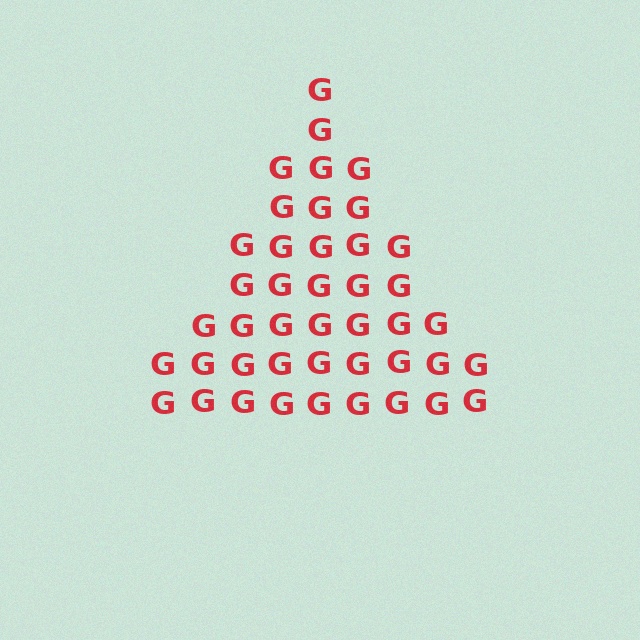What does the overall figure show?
The overall figure shows a triangle.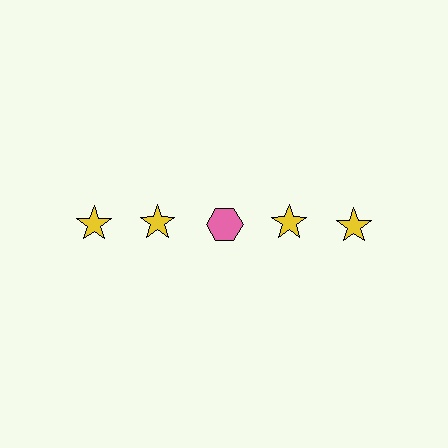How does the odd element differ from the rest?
It differs in both color (pink instead of yellow) and shape (hexagon instead of star).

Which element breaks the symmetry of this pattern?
The pink hexagon in the top row, center column breaks the symmetry. All other shapes are yellow stars.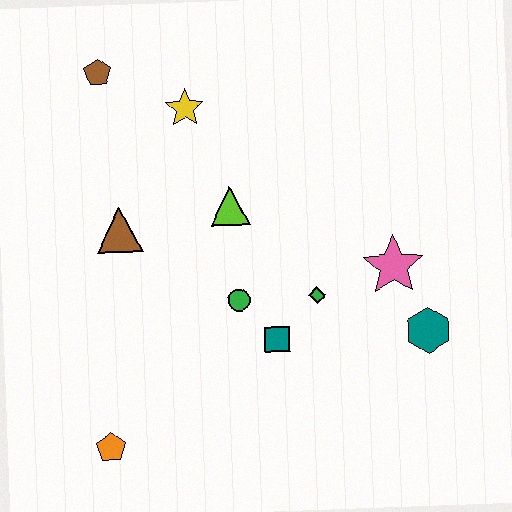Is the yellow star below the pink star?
No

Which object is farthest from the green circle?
The brown pentagon is farthest from the green circle.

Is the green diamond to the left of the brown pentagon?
No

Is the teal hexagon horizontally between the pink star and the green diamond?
No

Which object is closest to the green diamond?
The teal square is closest to the green diamond.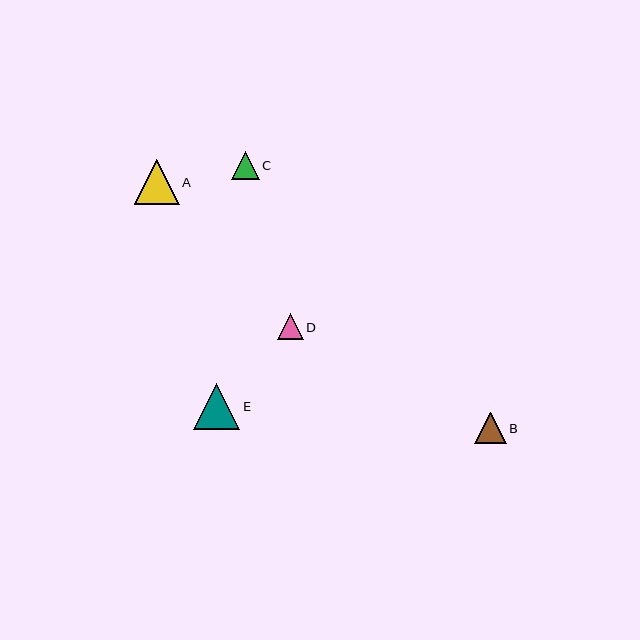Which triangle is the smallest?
Triangle D is the smallest with a size of approximately 26 pixels.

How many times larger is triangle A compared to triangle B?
Triangle A is approximately 1.4 times the size of triangle B.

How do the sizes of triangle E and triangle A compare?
Triangle E and triangle A are approximately the same size.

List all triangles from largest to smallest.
From largest to smallest: E, A, B, C, D.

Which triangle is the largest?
Triangle E is the largest with a size of approximately 46 pixels.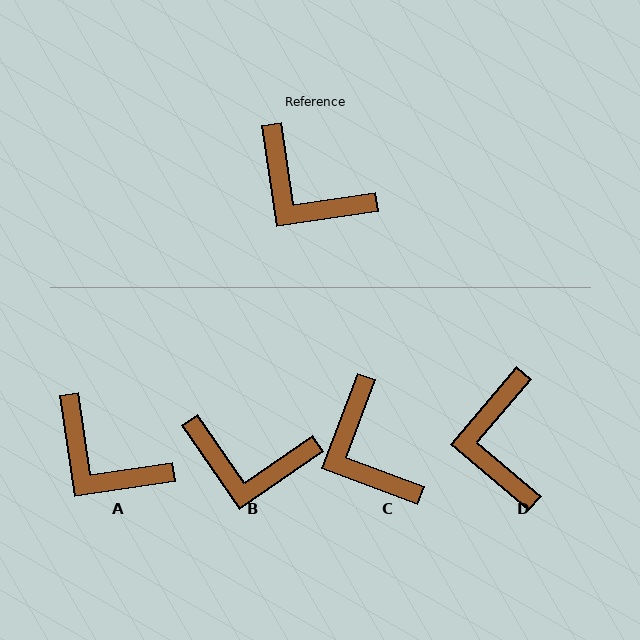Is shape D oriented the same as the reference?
No, it is off by about 49 degrees.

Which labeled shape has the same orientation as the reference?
A.